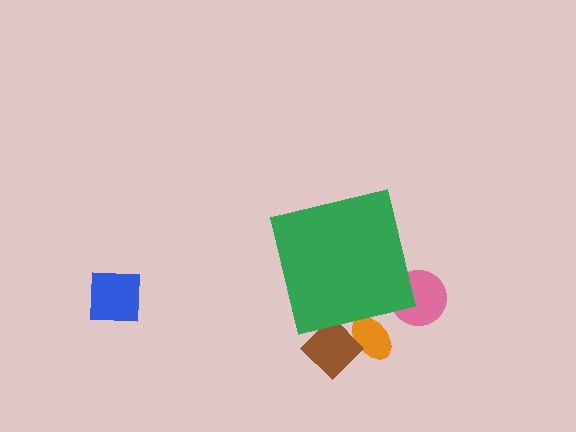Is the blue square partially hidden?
No, the blue square is fully visible.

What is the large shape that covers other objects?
A green square.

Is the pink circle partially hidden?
Yes, the pink circle is partially hidden behind the green square.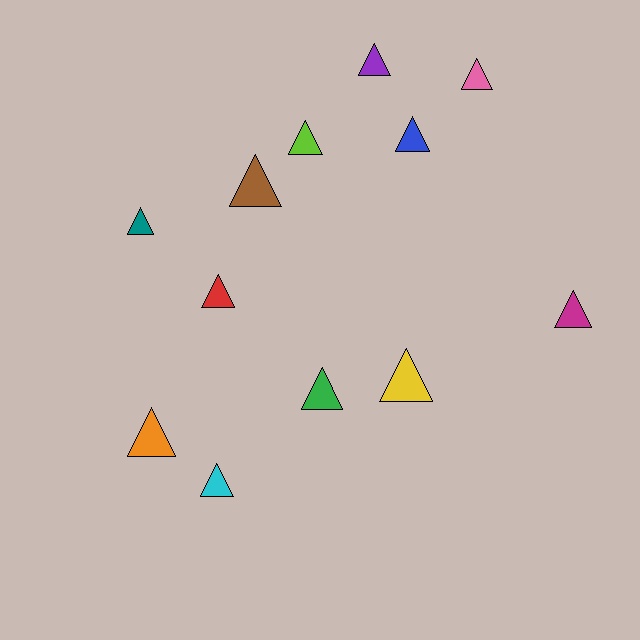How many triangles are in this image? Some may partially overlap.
There are 12 triangles.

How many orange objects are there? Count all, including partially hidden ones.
There is 1 orange object.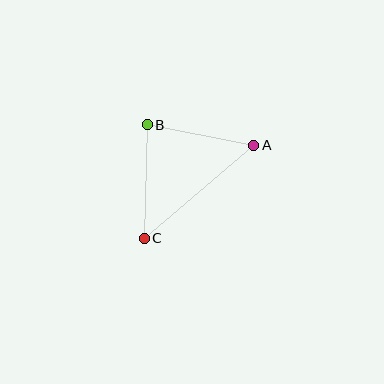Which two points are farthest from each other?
Points A and C are farthest from each other.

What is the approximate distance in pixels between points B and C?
The distance between B and C is approximately 114 pixels.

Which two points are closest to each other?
Points A and B are closest to each other.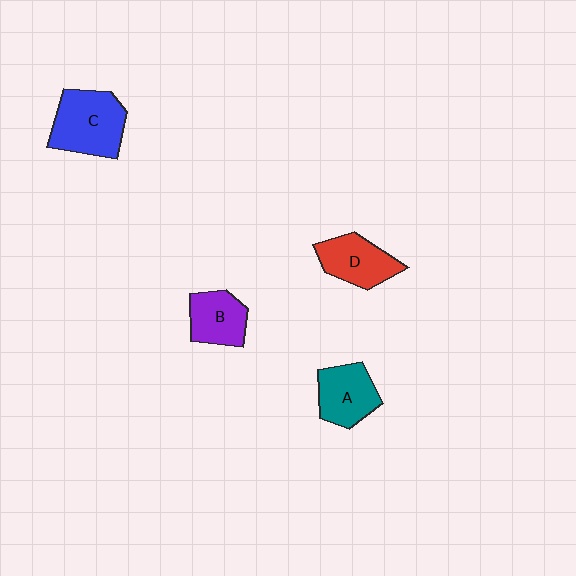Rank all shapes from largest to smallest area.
From largest to smallest: C (blue), A (teal), D (red), B (purple).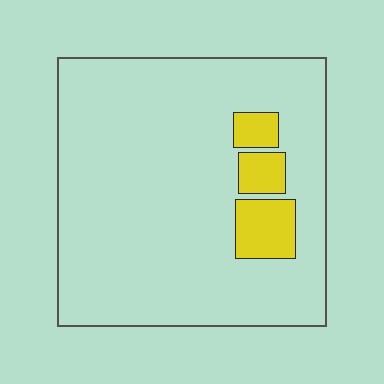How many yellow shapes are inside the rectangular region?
3.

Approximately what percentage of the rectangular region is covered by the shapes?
Approximately 10%.